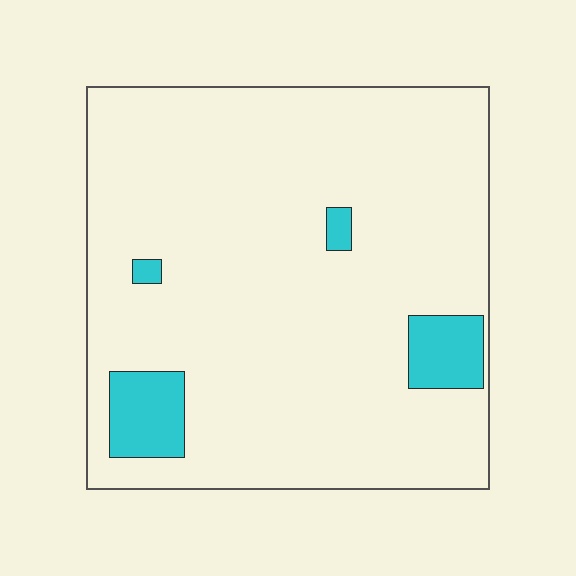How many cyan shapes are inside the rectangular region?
4.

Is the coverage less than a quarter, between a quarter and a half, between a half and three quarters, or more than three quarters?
Less than a quarter.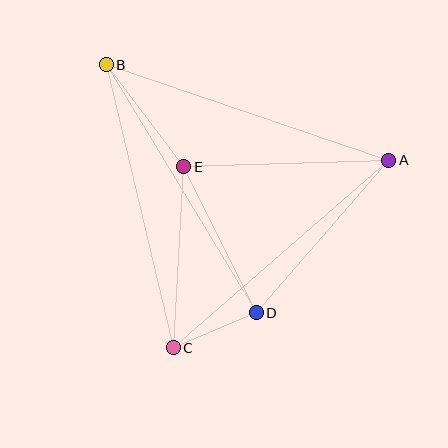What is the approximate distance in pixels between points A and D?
The distance between A and D is approximately 202 pixels.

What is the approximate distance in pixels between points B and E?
The distance between B and E is approximately 128 pixels.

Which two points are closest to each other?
Points C and D are closest to each other.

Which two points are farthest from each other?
Points A and B are farthest from each other.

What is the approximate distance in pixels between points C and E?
The distance between C and E is approximately 181 pixels.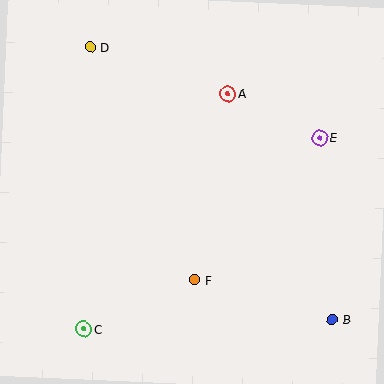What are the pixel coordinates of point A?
Point A is at (228, 94).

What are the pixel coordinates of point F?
Point F is at (195, 280).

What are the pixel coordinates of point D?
Point D is at (91, 47).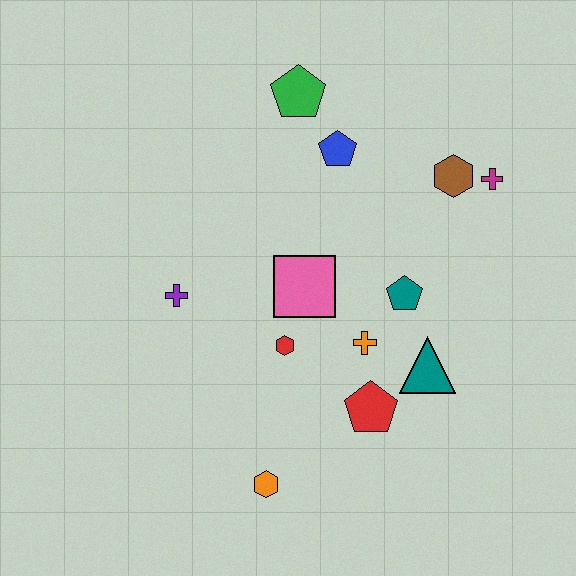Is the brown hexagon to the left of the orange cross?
No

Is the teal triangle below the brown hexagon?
Yes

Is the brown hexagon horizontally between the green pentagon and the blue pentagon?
No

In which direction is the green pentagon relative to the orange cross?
The green pentagon is above the orange cross.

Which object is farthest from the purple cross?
The magenta cross is farthest from the purple cross.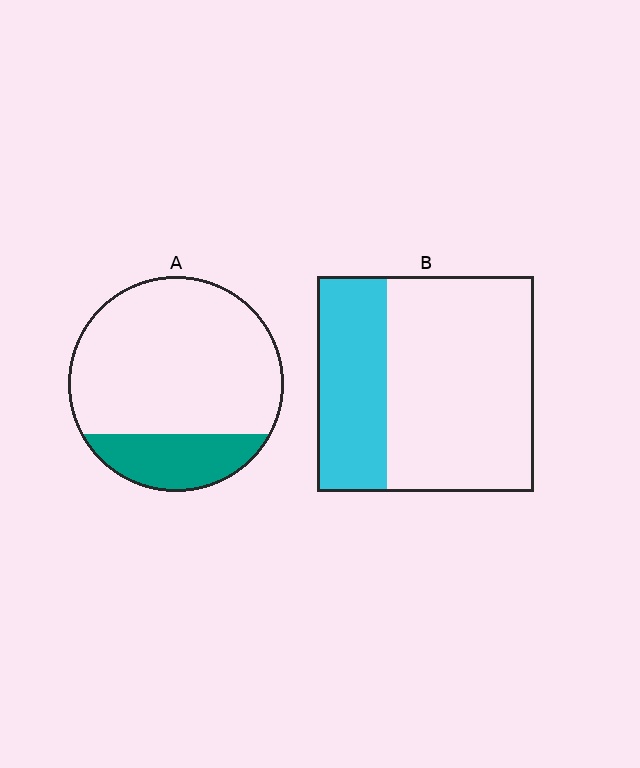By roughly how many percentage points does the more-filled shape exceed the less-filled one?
By roughly 10 percentage points (B over A).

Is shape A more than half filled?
No.